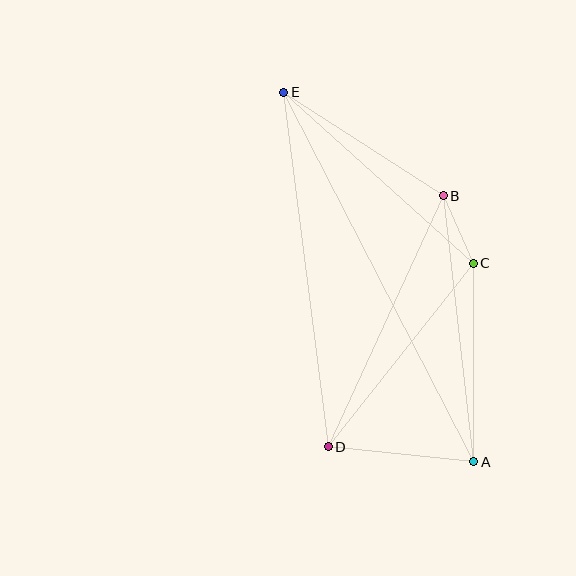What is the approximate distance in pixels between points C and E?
The distance between C and E is approximately 255 pixels.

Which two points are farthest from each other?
Points A and E are farthest from each other.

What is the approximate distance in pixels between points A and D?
The distance between A and D is approximately 146 pixels.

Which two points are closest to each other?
Points B and C are closest to each other.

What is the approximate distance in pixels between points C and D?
The distance between C and D is approximately 234 pixels.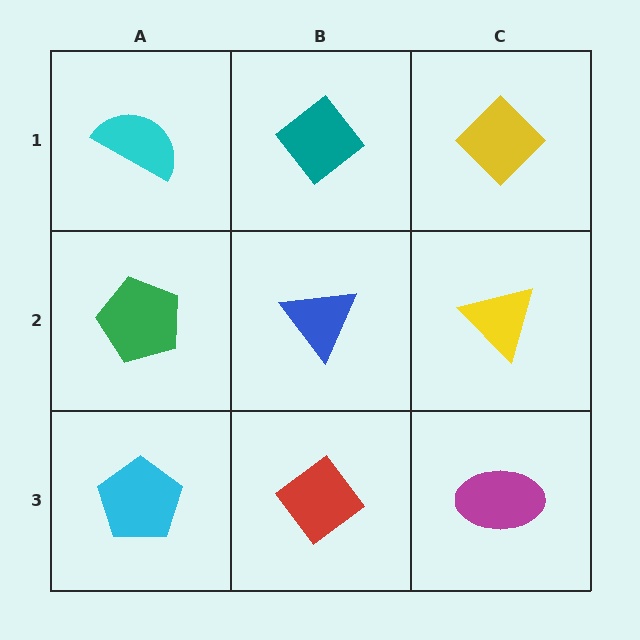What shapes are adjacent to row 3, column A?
A green pentagon (row 2, column A), a red diamond (row 3, column B).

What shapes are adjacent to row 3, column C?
A yellow triangle (row 2, column C), a red diamond (row 3, column B).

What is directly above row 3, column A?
A green pentagon.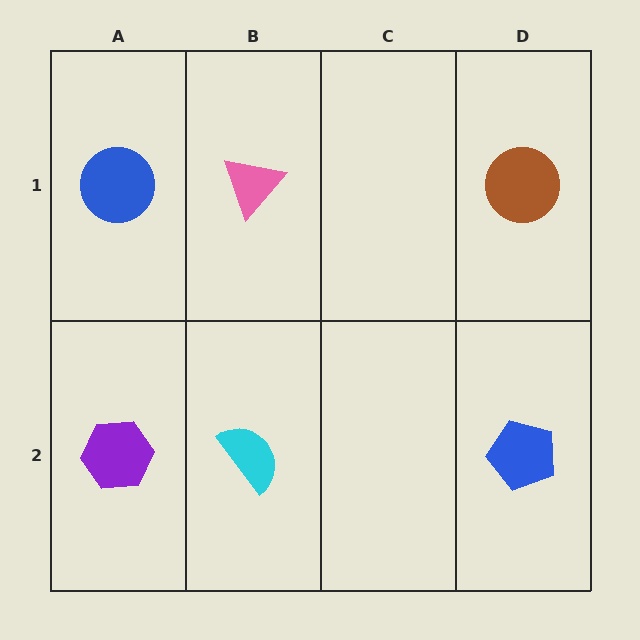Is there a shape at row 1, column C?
No, that cell is empty.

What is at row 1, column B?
A pink triangle.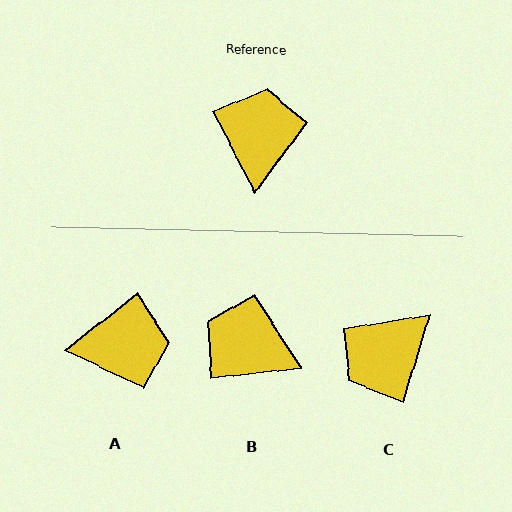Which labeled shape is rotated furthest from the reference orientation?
C, about 135 degrees away.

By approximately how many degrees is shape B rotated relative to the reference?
Approximately 69 degrees counter-clockwise.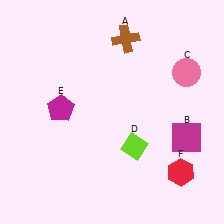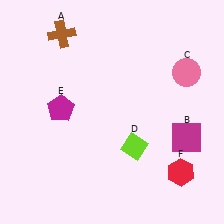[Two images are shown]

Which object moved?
The brown cross (A) moved left.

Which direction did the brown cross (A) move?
The brown cross (A) moved left.